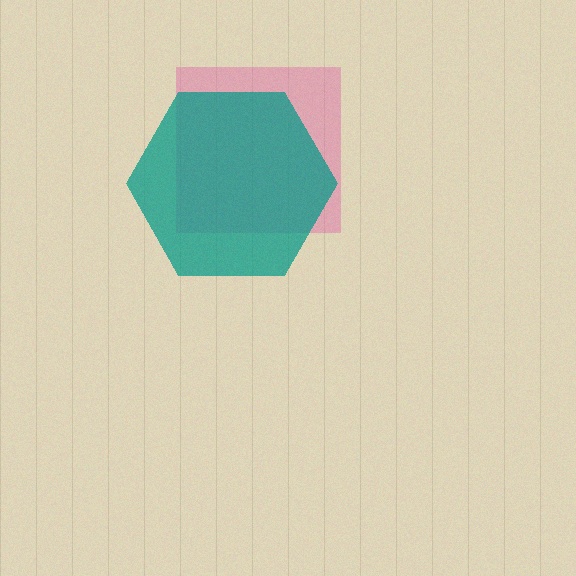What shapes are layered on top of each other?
The layered shapes are: a pink square, a teal hexagon.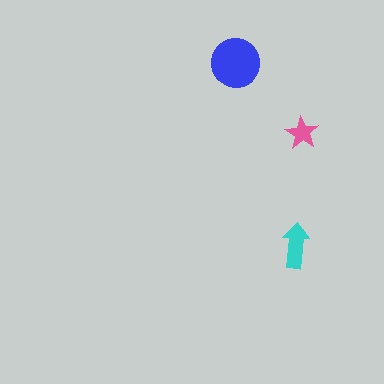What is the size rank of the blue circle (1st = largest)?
1st.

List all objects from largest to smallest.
The blue circle, the cyan arrow, the pink star.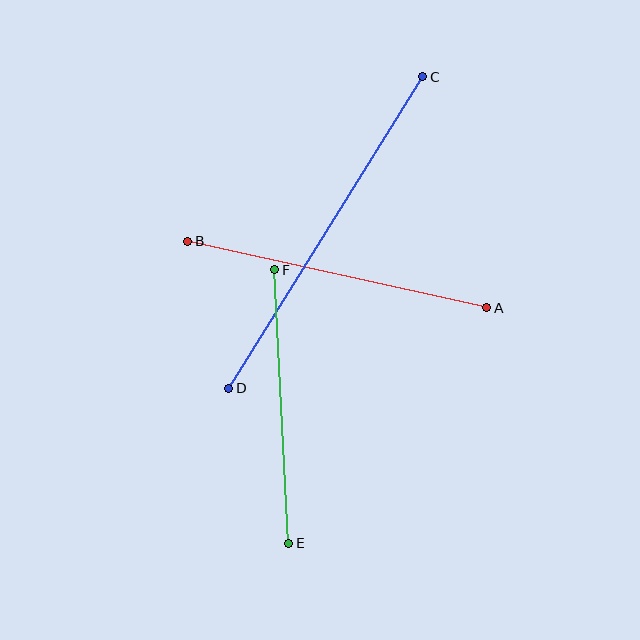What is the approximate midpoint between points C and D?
The midpoint is at approximately (326, 233) pixels.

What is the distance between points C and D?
The distance is approximately 367 pixels.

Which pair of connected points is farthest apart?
Points C and D are farthest apart.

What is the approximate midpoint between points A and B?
The midpoint is at approximately (337, 275) pixels.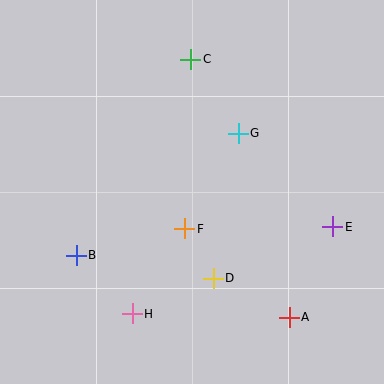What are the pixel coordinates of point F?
Point F is at (185, 229).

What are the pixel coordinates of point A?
Point A is at (289, 317).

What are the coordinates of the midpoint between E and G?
The midpoint between E and G is at (285, 180).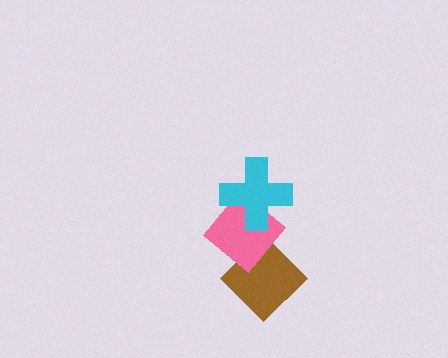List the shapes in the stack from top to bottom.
From top to bottom: the cyan cross, the pink diamond, the brown diamond.